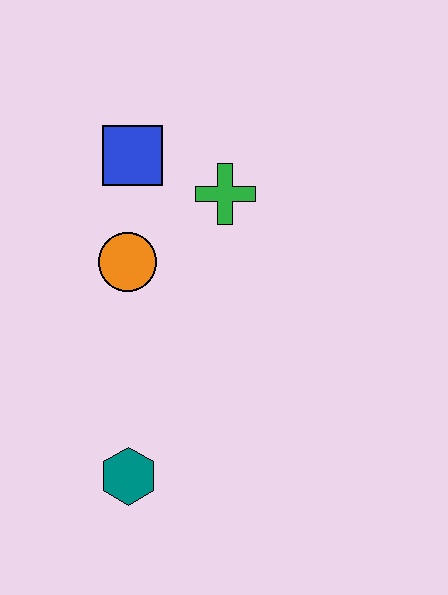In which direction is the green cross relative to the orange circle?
The green cross is to the right of the orange circle.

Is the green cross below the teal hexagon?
No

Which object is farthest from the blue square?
The teal hexagon is farthest from the blue square.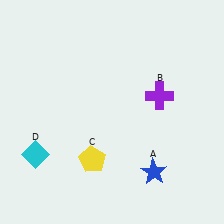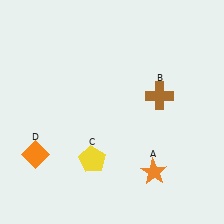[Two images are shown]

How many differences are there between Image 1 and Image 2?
There are 3 differences between the two images.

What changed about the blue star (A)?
In Image 1, A is blue. In Image 2, it changed to orange.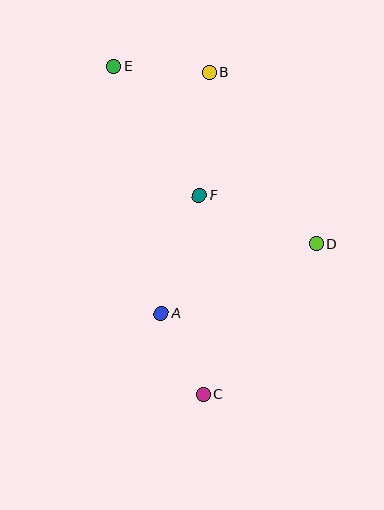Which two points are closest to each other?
Points A and C are closest to each other.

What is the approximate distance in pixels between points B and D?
The distance between B and D is approximately 202 pixels.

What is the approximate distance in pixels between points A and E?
The distance between A and E is approximately 251 pixels.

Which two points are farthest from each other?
Points C and E are farthest from each other.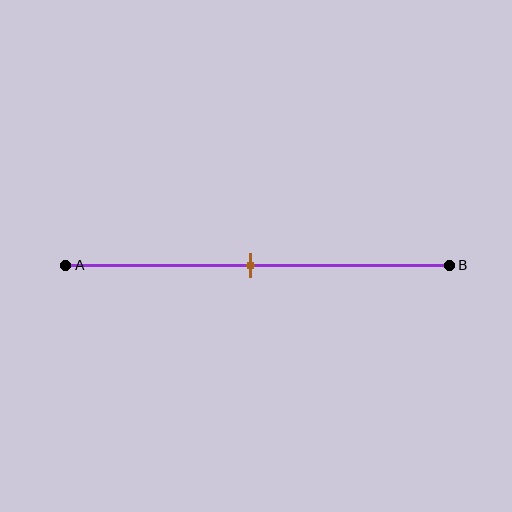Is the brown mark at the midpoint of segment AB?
Yes, the mark is approximately at the midpoint.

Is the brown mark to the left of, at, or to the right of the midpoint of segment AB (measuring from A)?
The brown mark is approximately at the midpoint of segment AB.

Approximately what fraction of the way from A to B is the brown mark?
The brown mark is approximately 50% of the way from A to B.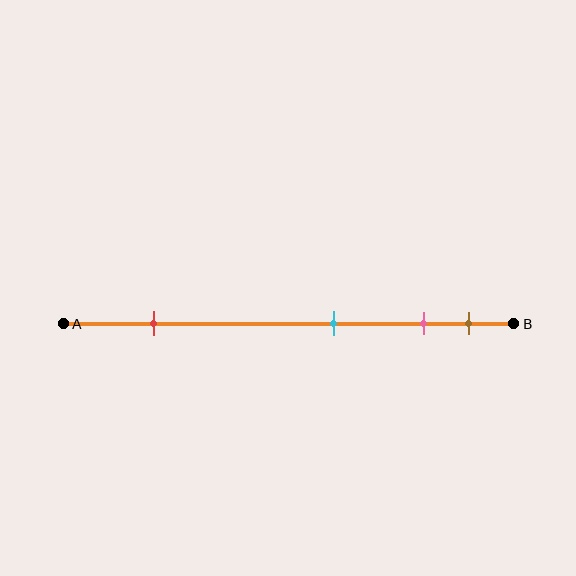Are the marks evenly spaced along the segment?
No, the marks are not evenly spaced.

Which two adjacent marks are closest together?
The pink and brown marks are the closest adjacent pair.